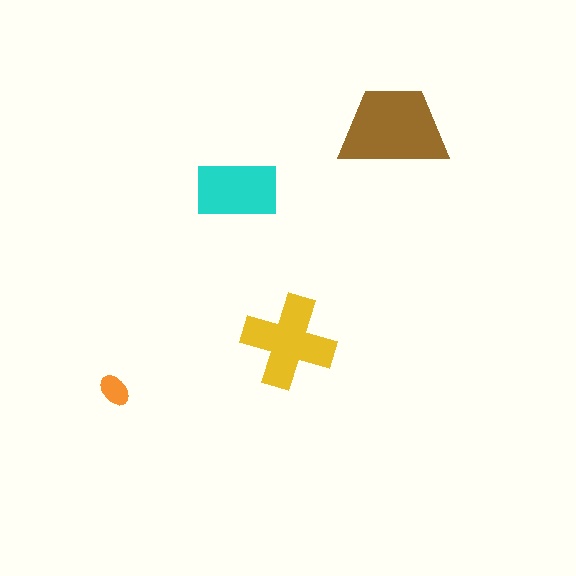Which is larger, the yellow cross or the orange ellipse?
The yellow cross.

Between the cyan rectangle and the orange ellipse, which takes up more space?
The cyan rectangle.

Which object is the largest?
The brown trapezoid.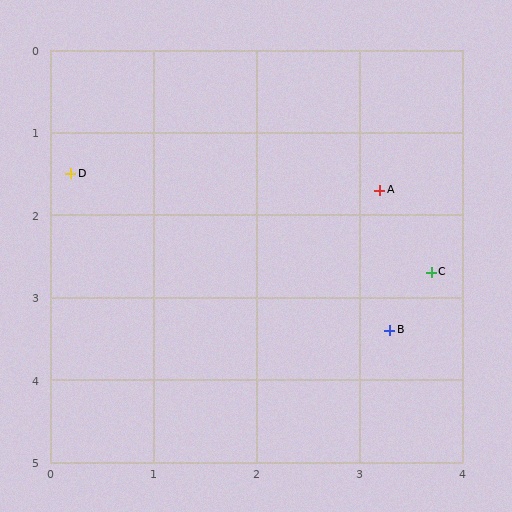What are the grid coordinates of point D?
Point D is at approximately (0.2, 1.5).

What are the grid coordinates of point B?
Point B is at approximately (3.3, 3.4).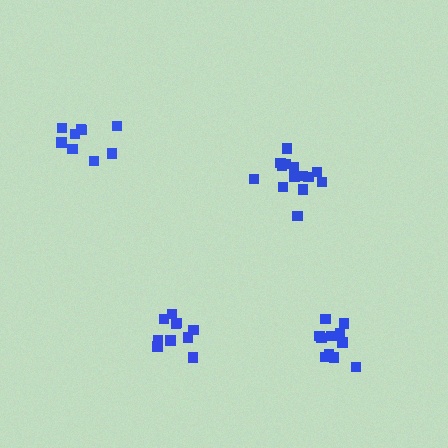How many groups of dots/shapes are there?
There are 4 groups.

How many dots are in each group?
Group 1: 11 dots, Group 2: 15 dots, Group 3: 9 dots, Group 4: 10 dots (45 total).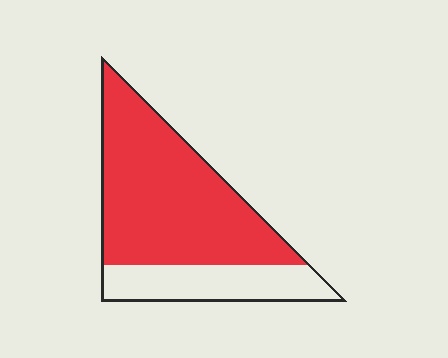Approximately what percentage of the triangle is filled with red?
Approximately 70%.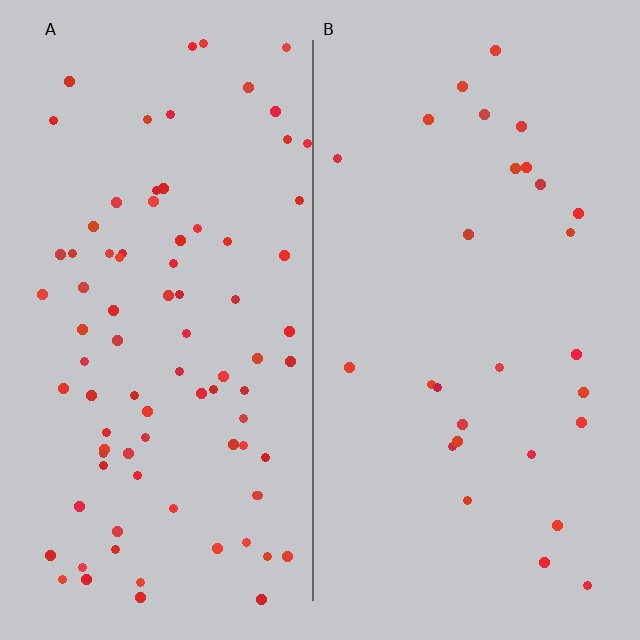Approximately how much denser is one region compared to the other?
Approximately 3.0× — region A over region B.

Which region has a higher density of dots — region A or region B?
A (the left).